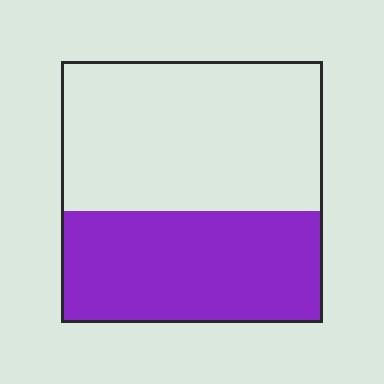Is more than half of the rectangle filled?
No.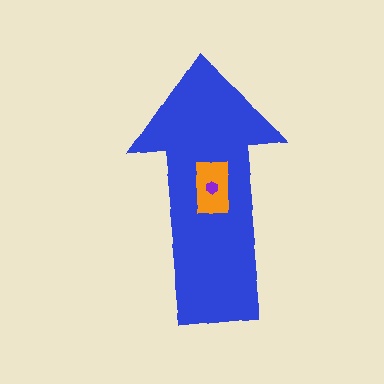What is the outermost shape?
The blue arrow.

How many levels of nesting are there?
3.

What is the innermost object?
The purple hexagon.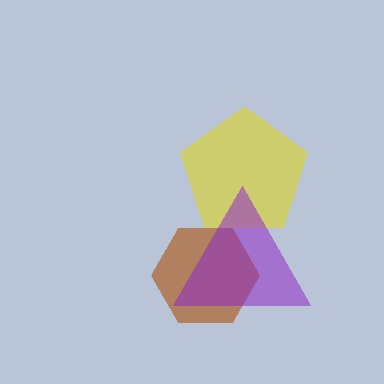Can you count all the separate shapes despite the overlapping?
Yes, there are 3 separate shapes.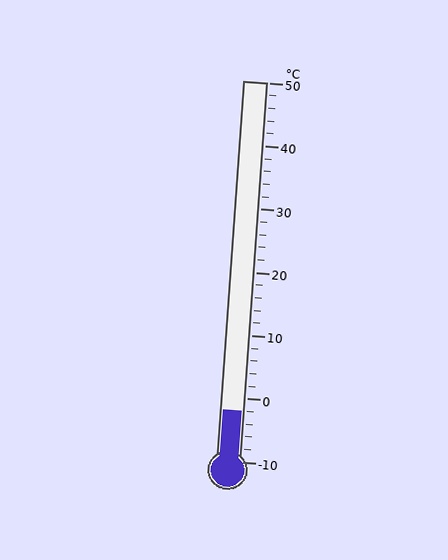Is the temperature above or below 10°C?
The temperature is below 10°C.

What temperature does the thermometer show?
The thermometer shows approximately -2°C.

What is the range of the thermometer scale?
The thermometer scale ranges from -10°C to 50°C.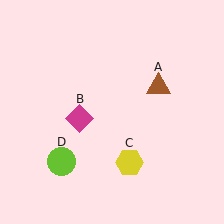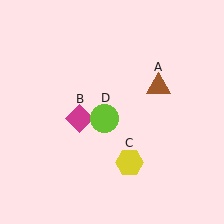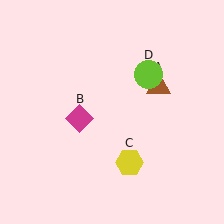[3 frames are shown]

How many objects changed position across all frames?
1 object changed position: lime circle (object D).